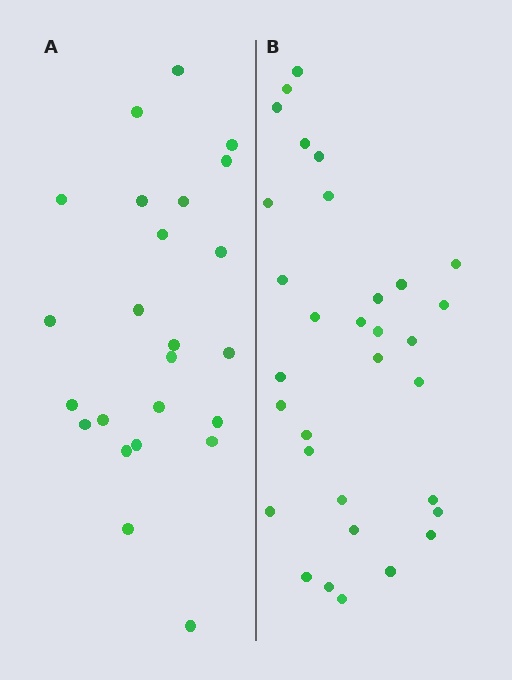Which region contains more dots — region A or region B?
Region B (the right region) has more dots.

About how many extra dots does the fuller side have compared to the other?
Region B has roughly 8 or so more dots than region A.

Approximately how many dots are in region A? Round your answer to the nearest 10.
About 20 dots. (The exact count is 24, which rounds to 20.)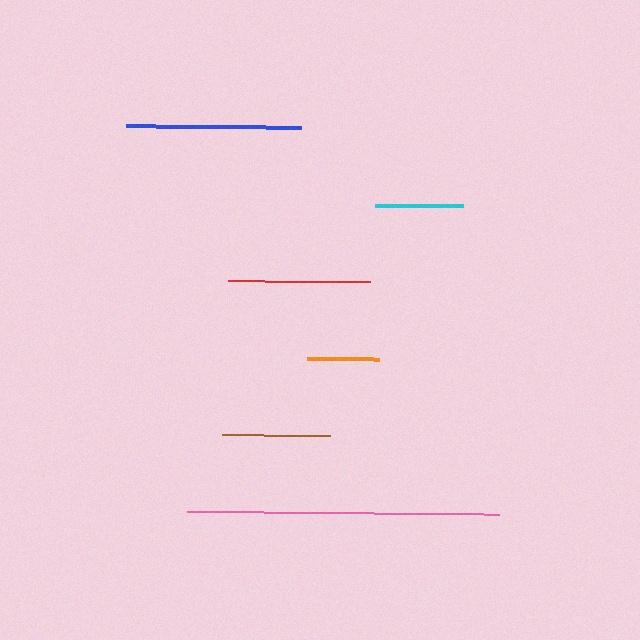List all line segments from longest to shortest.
From longest to shortest: pink, blue, red, brown, cyan, orange.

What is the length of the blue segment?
The blue segment is approximately 174 pixels long.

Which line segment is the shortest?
The orange line is the shortest at approximately 72 pixels.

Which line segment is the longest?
The pink line is the longest at approximately 312 pixels.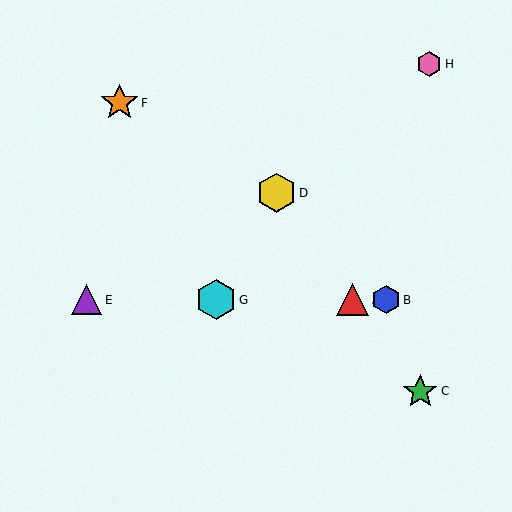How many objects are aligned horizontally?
4 objects (A, B, E, G) are aligned horizontally.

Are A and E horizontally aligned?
Yes, both are at y≈300.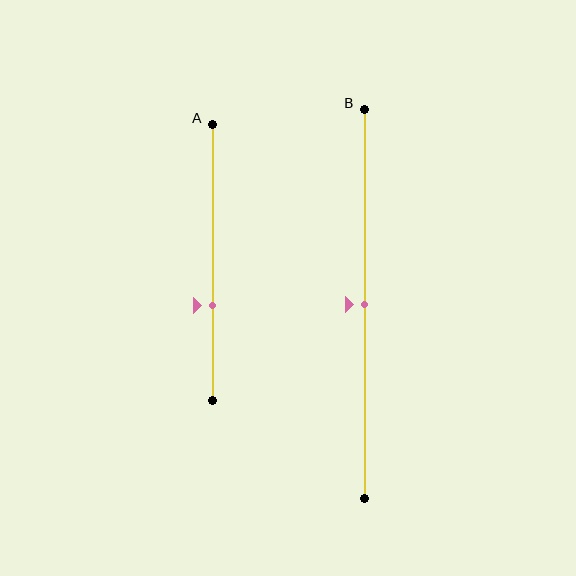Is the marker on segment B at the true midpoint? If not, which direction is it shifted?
Yes, the marker on segment B is at the true midpoint.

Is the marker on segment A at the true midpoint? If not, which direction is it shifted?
No, the marker on segment A is shifted downward by about 15% of the segment length.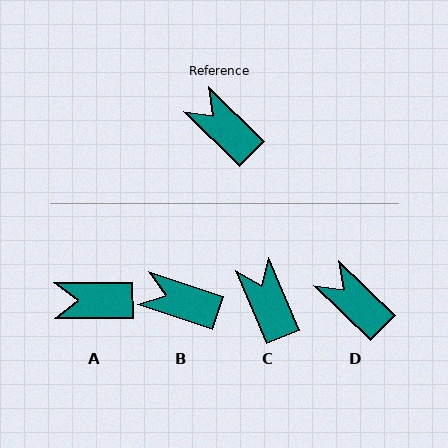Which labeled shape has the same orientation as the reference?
D.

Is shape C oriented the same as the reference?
No, it is off by about 23 degrees.